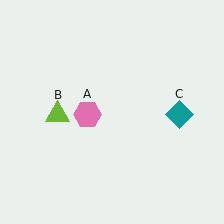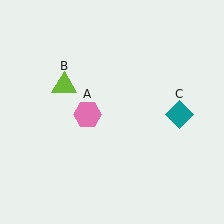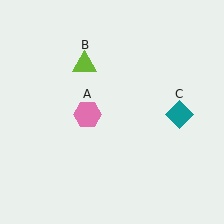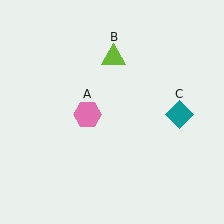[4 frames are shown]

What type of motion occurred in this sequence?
The lime triangle (object B) rotated clockwise around the center of the scene.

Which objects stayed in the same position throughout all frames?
Pink hexagon (object A) and teal diamond (object C) remained stationary.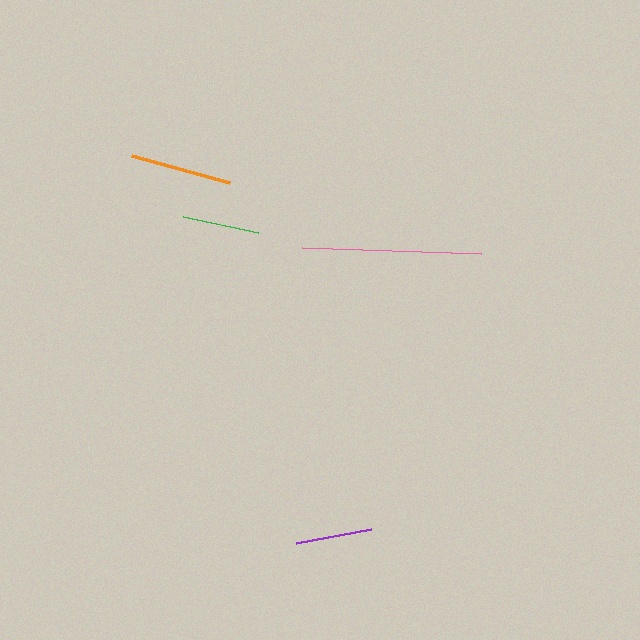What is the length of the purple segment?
The purple segment is approximately 76 pixels long.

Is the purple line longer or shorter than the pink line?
The pink line is longer than the purple line.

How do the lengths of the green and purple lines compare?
The green and purple lines are approximately the same length.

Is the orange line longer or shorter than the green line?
The orange line is longer than the green line.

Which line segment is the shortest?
The purple line is the shortest at approximately 76 pixels.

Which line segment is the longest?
The pink line is the longest at approximately 180 pixels.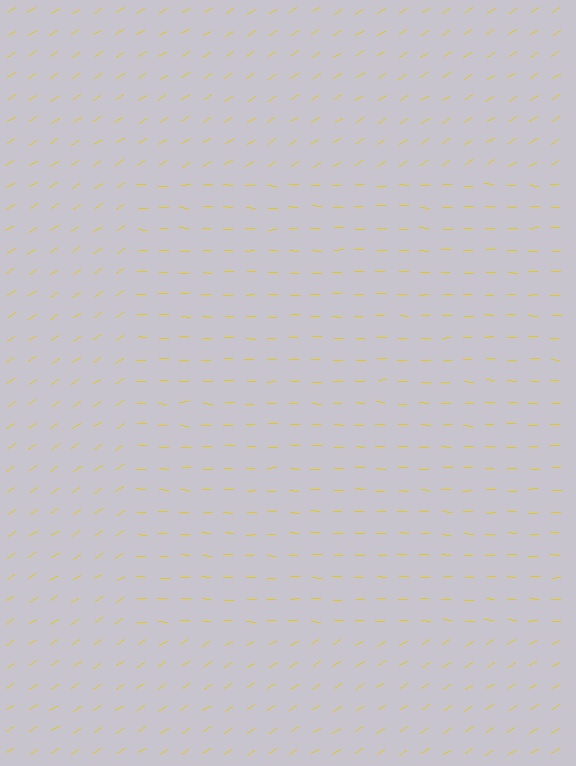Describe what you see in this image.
The image is filled with small yellow line segments. A rectangle region in the image has lines oriented differently from the surrounding lines, creating a visible texture boundary.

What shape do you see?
I see a rectangle.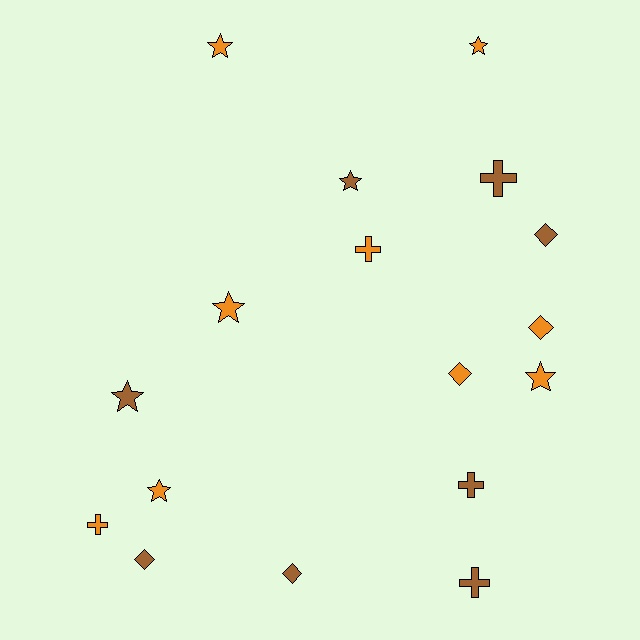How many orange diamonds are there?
There are 2 orange diamonds.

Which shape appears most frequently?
Star, with 7 objects.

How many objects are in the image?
There are 17 objects.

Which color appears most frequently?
Orange, with 9 objects.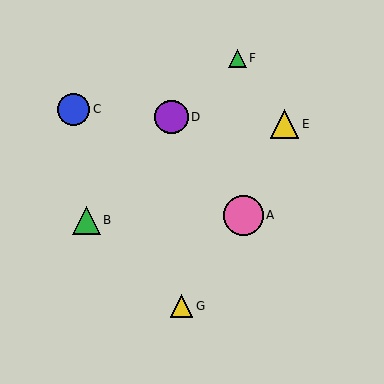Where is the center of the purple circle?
The center of the purple circle is at (171, 117).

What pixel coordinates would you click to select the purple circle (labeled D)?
Click at (171, 117) to select the purple circle D.